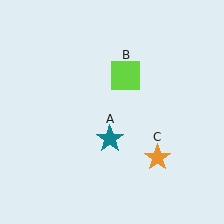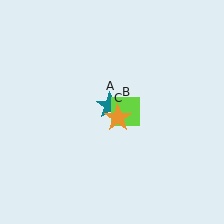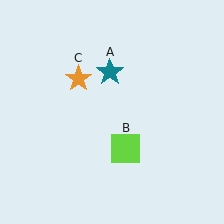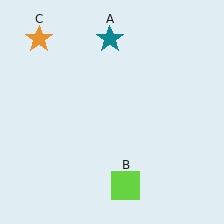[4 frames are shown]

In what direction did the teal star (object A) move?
The teal star (object A) moved up.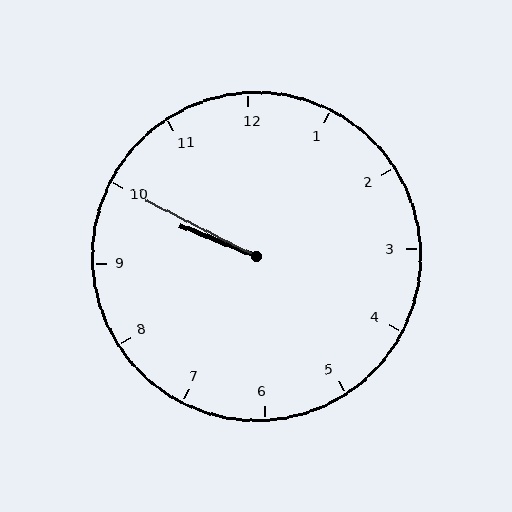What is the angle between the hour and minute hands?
Approximately 5 degrees.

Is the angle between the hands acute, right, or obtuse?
It is acute.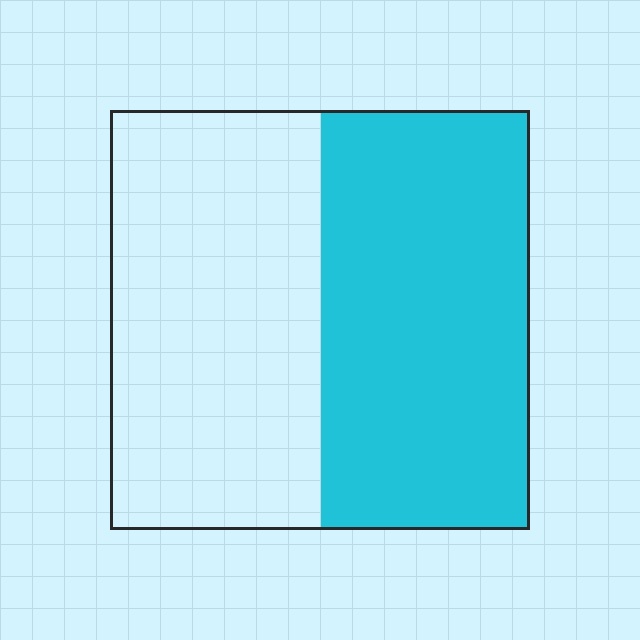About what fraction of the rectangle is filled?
About one half (1/2).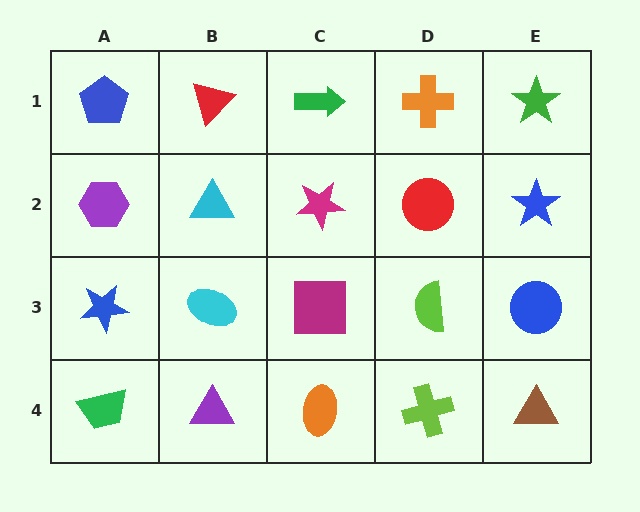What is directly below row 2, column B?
A cyan ellipse.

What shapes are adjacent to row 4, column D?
A lime semicircle (row 3, column D), an orange ellipse (row 4, column C), a brown triangle (row 4, column E).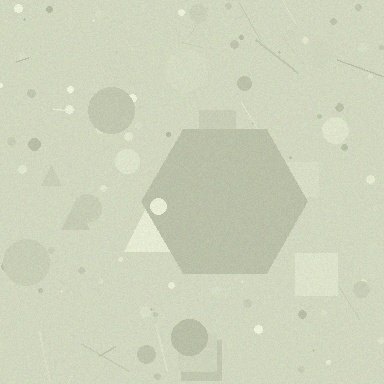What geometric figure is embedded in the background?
A hexagon is embedded in the background.